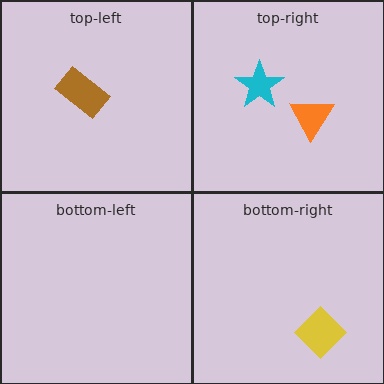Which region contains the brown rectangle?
The top-left region.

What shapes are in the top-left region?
The brown rectangle.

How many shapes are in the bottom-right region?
1.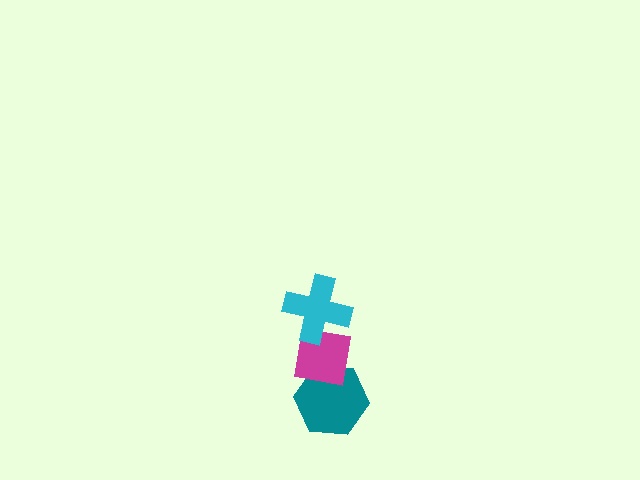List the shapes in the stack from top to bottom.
From top to bottom: the cyan cross, the magenta square, the teal hexagon.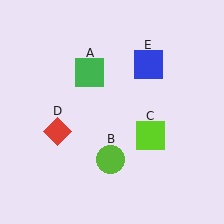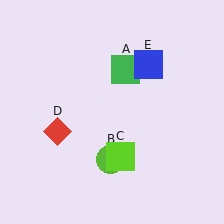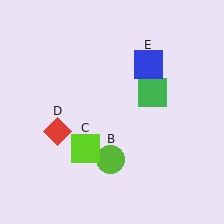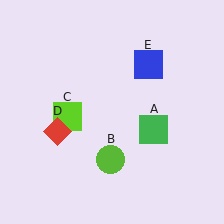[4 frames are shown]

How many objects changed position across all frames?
2 objects changed position: green square (object A), lime square (object C).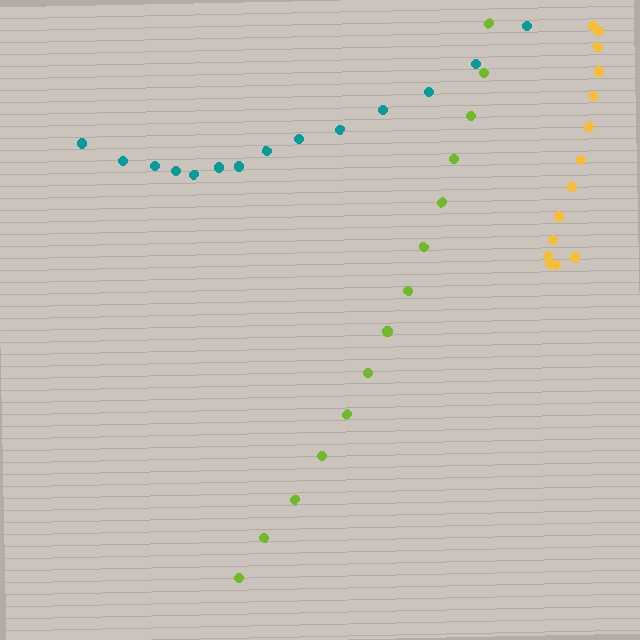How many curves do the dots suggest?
There are 3 distinct paths.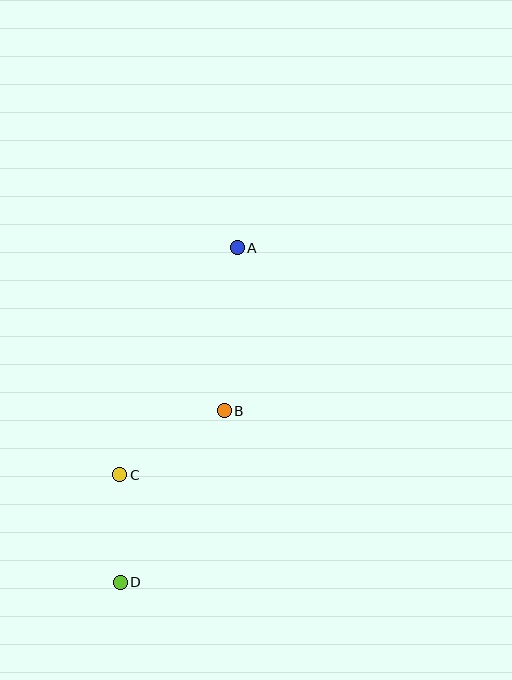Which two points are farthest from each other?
Points A and D are farthest from each other.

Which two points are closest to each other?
Points C and D are closest to each other.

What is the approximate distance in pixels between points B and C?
The distance between B and C is approximately 122 pixels.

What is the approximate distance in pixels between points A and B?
The distance between A and B is approximately 164 pixels.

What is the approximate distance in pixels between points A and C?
The distance between A and C is approximately 256 pixels.